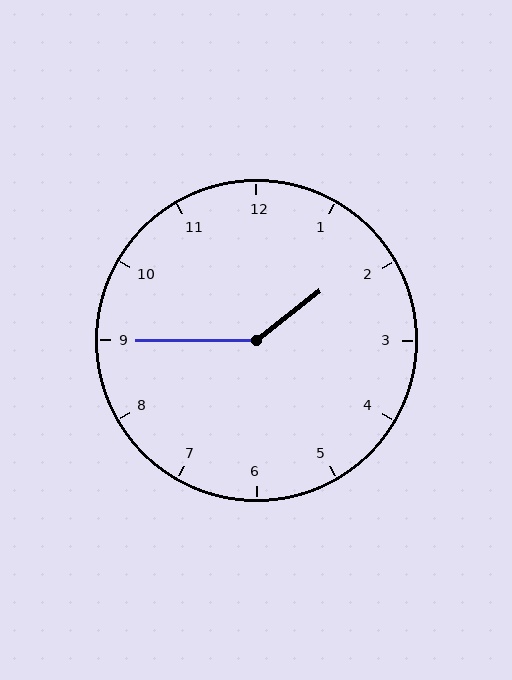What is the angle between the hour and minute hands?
Approximately 142 degrees.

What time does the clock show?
1:45.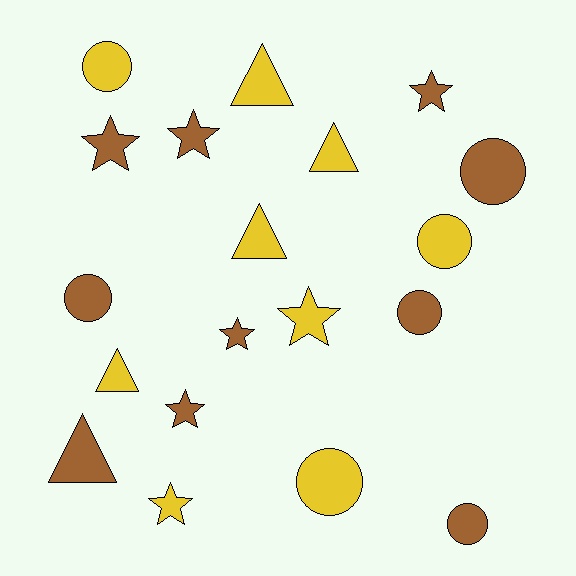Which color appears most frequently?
Brown, with 10 objects.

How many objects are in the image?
There are 19 objects.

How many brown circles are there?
There are 4 brown circles.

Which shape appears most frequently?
Star, with 7 objects.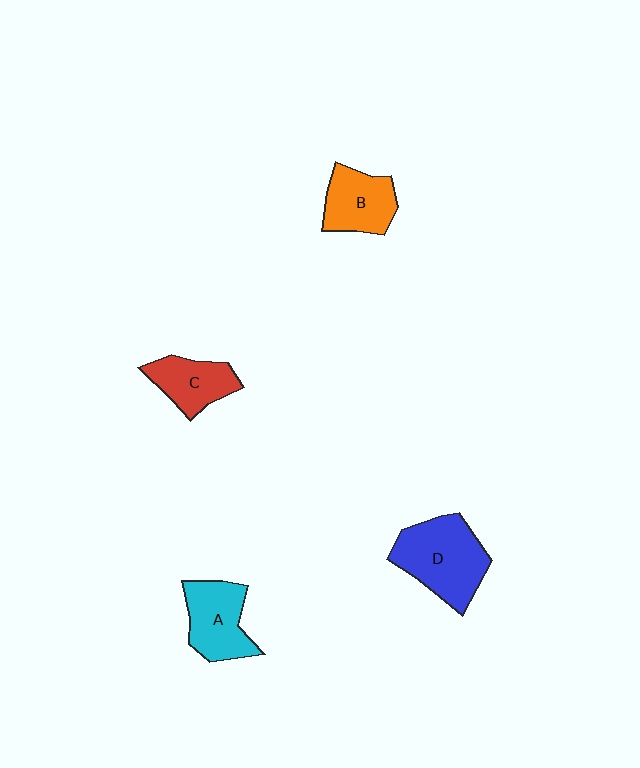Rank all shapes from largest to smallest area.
From largest to smallest: D (blue), A (cyan), B (orange), C (red).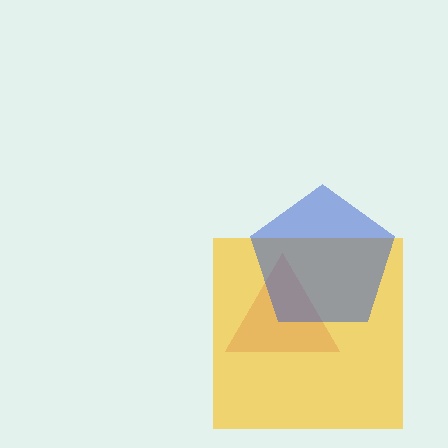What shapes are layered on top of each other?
The layered shapes are: a magenta triangle, a yellow square, a blue pentagon.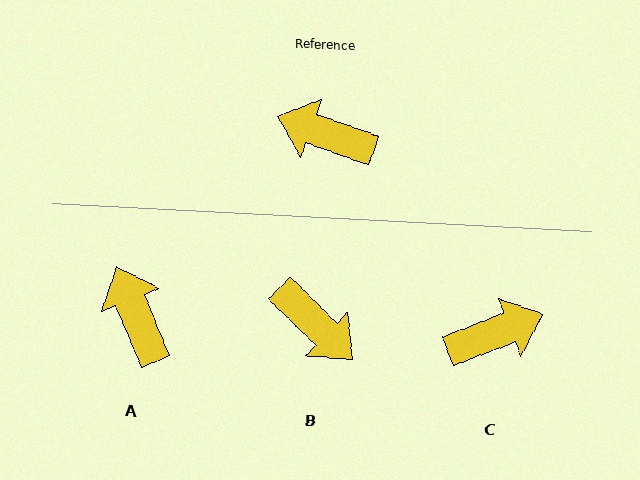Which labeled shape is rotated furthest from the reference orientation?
B, about 155 degrees away.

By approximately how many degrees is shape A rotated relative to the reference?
Approximately 48 degrees clockwise.